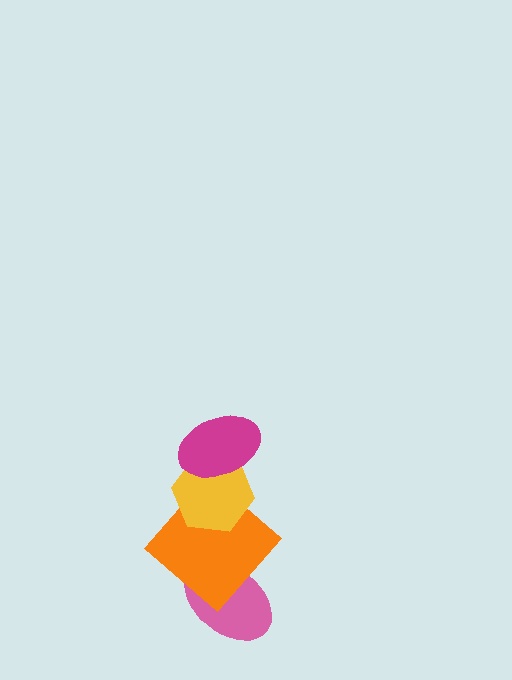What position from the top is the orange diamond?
The orange diamond is 3rd from the top.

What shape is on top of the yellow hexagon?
The magenta ellipse is on top of the yellow hexagon.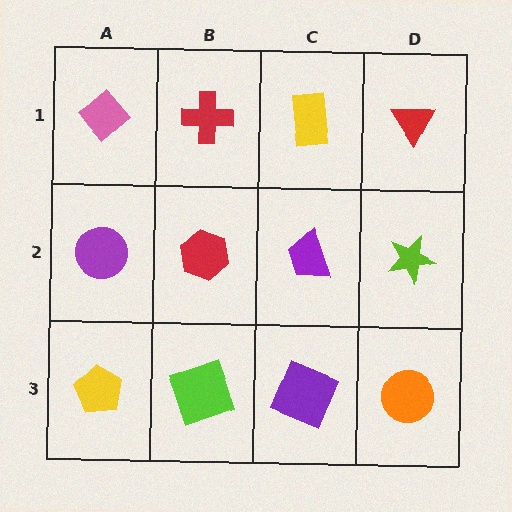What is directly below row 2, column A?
A yellow pentagon.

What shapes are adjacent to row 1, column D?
A lime star (row 2, column D), a yellow rectangle (row 1, column C).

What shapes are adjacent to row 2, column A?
A pink diamond (row 1, column A), a yellow pentagon (row 3, column A), a red hexagon (row 2, column B).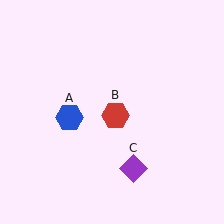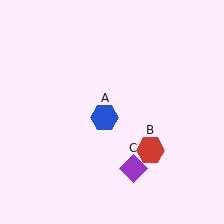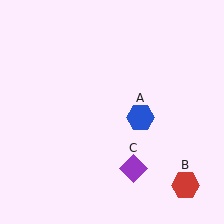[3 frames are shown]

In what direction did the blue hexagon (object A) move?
The blue hexagon (object A) moved right.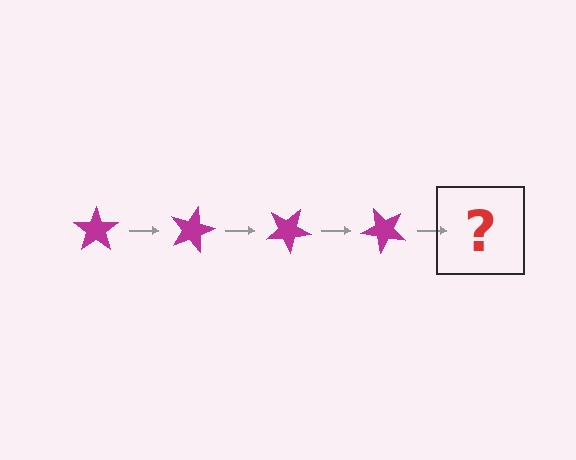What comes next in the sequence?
The next element should be a magenta star rotated 60 degrees.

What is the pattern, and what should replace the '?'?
The pattern is that the star rotates 15 degrees each step. The '?' should be a magenta star rotated 60 degrees.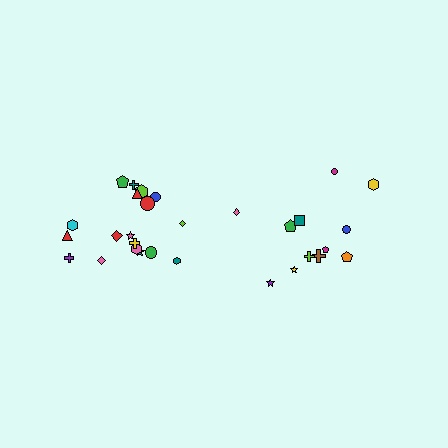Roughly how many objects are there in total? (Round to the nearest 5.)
Roughly 30 objects in total.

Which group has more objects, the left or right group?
The left group.